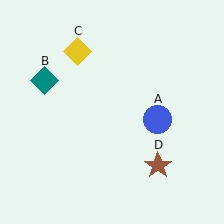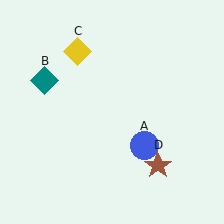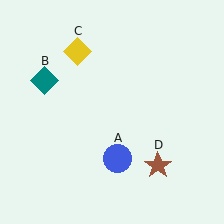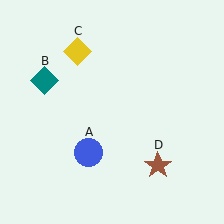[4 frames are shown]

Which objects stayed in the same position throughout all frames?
Teal diamond (object B) and yellow diamond (object C) and brown star (object D) remained stationary.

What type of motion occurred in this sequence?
The blue circle (object A) rotated clockwise around the center of the scene.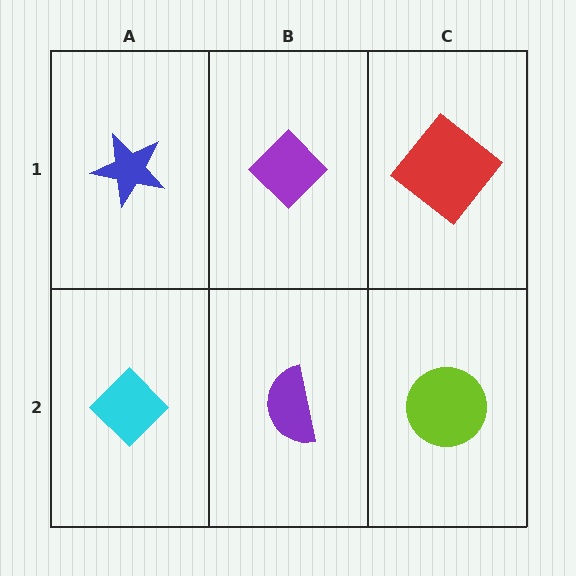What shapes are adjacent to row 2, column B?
A purple diamond (row 1, column B), a cyan diamond (row 2, column A), a lime circle (row 2, column C).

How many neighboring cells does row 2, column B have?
3.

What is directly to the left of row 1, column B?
A blue star.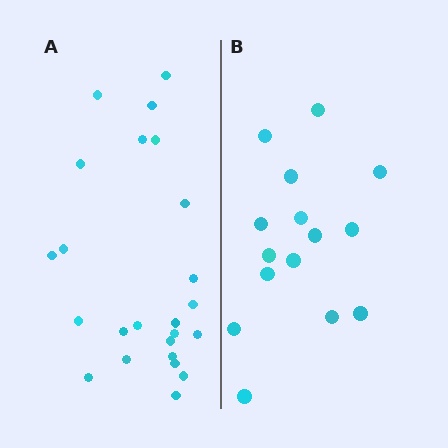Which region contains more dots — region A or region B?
Region A (the left region) has more dots.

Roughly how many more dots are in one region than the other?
Region A has roughly 8 or so more dots than region B.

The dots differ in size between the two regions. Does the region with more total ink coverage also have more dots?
No. Region B has more total ink coverage because its dots are larger, but region A actually contains more individual dots. Total area can be misleading — the number of items is what matters here.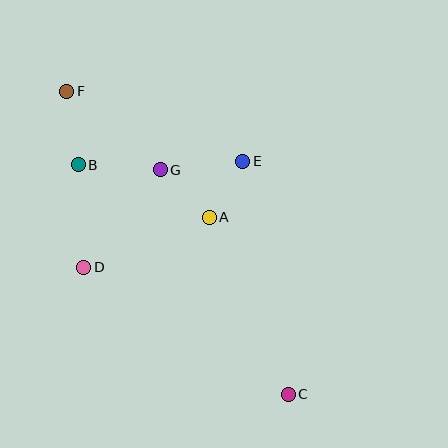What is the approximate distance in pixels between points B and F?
The distance between B and F is approximately 74 pixels.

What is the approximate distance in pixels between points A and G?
The distance between A and G is approximately 68 pixels.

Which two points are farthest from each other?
Points C and F are farthest from each other.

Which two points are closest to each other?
Points A and E are closest to each other.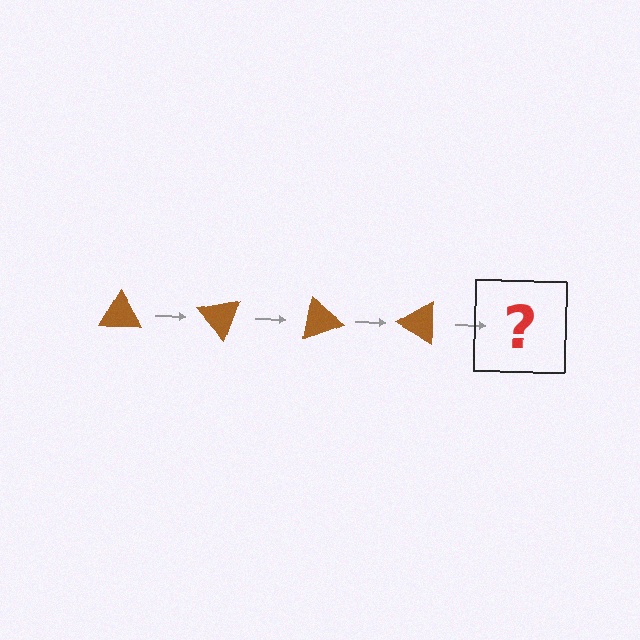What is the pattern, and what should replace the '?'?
The pattern is that the triangle rotates 50 degrees each step. The '?' should be a brown triangle rotated 200 degrees.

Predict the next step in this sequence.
The next step is a brown triangle rotated 200 degrees.